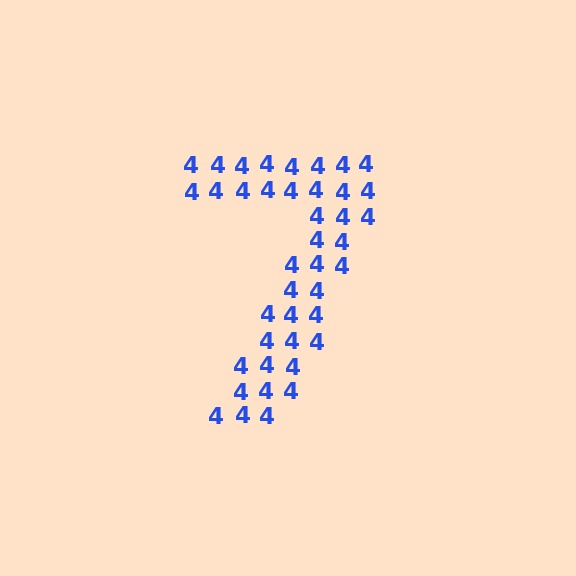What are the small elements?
The small elements are digit 4's.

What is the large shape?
The large shape is the digit 7.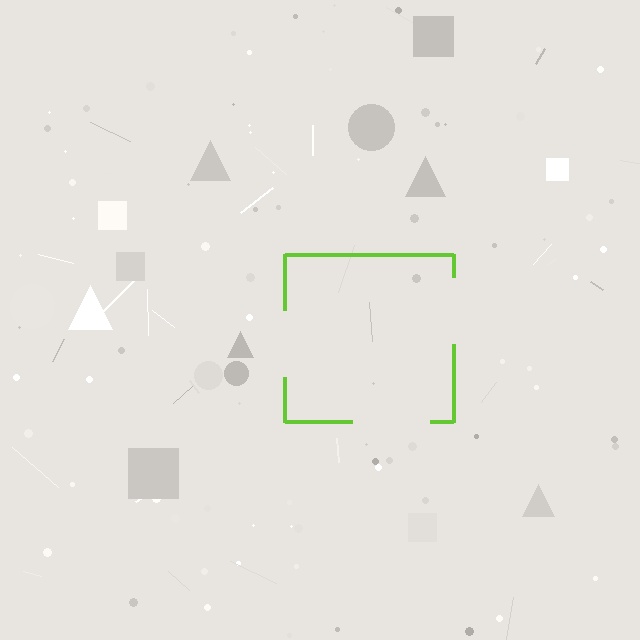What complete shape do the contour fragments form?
The contour fragments form a square.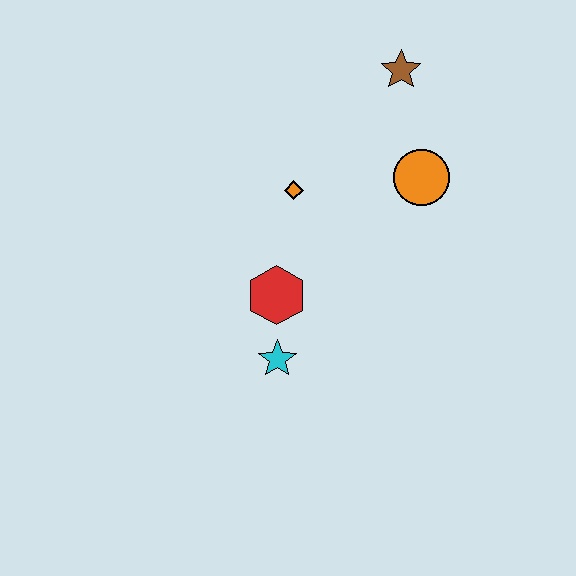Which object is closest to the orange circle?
The brown star is closest to the orange circle.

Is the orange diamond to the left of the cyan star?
No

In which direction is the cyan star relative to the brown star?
The cyan star is below the brown star.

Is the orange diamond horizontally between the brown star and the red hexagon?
Yes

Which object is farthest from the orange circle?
The cyan star is farthest from the orange circle.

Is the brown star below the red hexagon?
No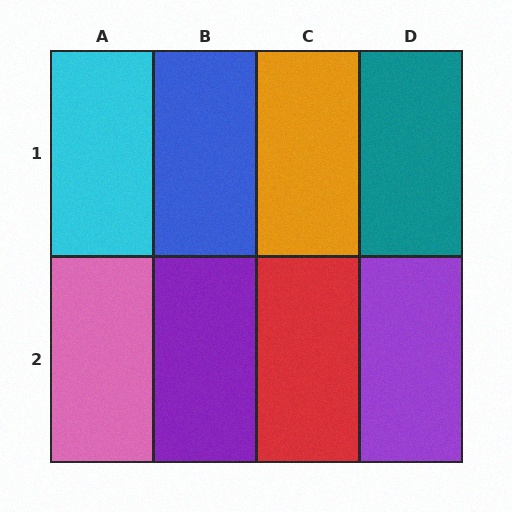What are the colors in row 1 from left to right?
Cyan, blue, orange, teal.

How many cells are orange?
1 cell is orange.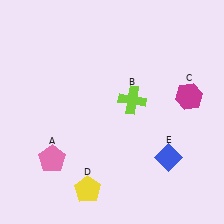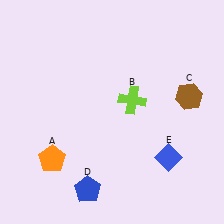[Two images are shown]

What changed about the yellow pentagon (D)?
In Image 1, D is yellow. In Image 2, it changed to blue.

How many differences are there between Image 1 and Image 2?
There are 3 differences between the two images.